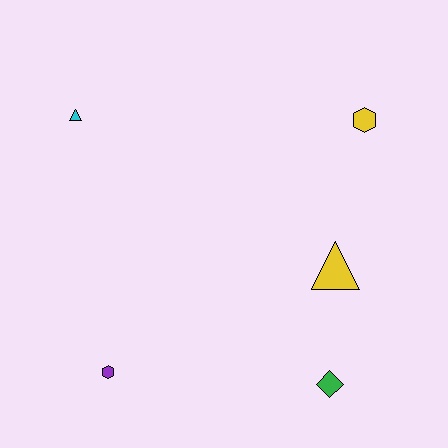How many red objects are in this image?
There are no red objects.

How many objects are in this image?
There are 5 objects.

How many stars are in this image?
There are no stars.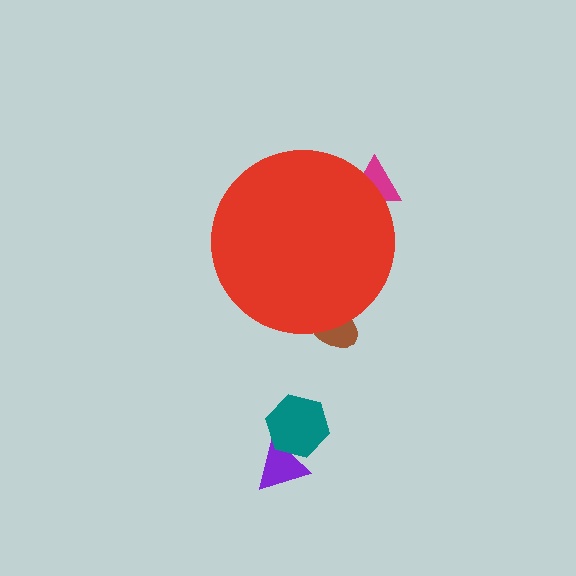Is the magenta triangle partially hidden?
Yes, the magenta triangle is partially hidden behind the red circle.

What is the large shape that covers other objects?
A red circle.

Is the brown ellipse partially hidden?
Yes, the brown ellipse is partially hidden behind the red circle.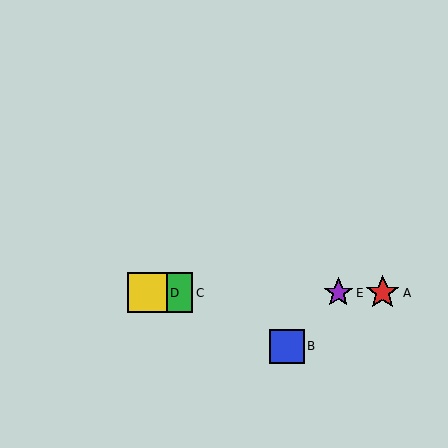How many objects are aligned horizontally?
4 objects (A, C, D, E) are aligned horizontally.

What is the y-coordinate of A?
Object A is at y≈293.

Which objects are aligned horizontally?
Objects A, C, D, E are aligned horizontally.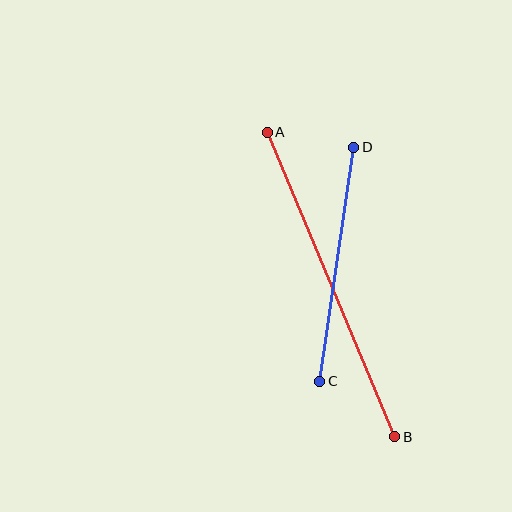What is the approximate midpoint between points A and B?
The midpoint is at approximately (331, 285) pixels.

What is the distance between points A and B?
The distance is approximately 330 pixels.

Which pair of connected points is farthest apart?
Points A and B are farthest apart.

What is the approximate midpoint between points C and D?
The midpoint is at approximately (337, 264) pixels.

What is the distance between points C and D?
The distance is approximately 236 pixels.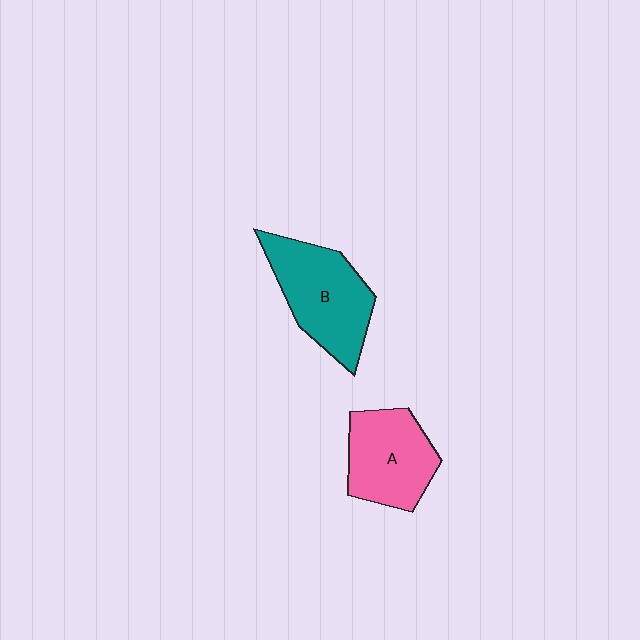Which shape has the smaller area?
Shape A (pink).